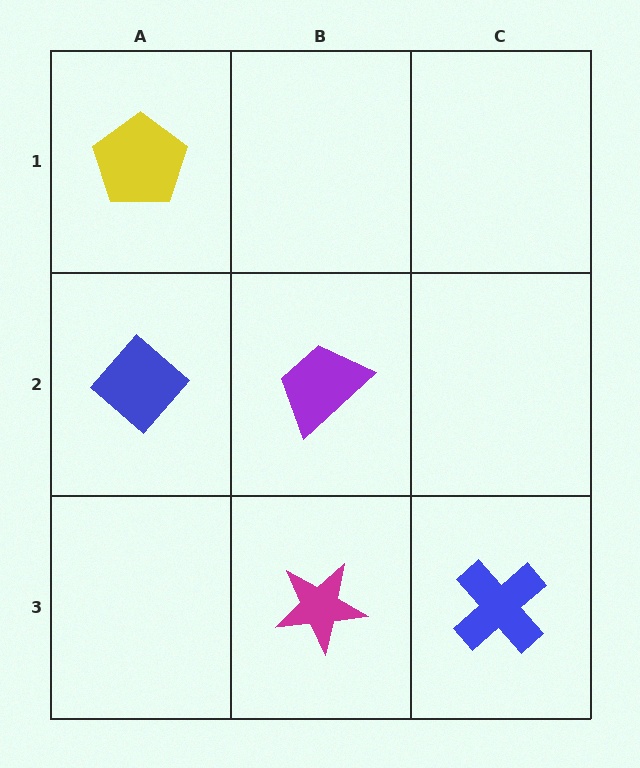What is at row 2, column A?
A blue diamond.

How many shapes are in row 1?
1 shape.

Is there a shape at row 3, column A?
No, that cell is empty.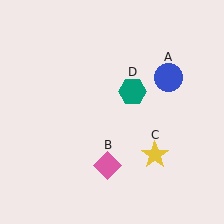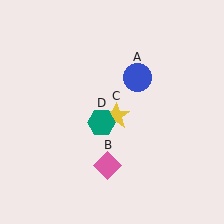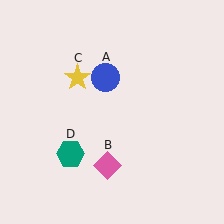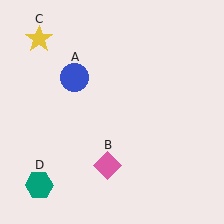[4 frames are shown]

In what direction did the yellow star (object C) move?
The yellow star (object C) moved up and to the left.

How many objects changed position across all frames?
3 objects changed position: blue circle (object A), yellow star (object C), teal hexagon (object D).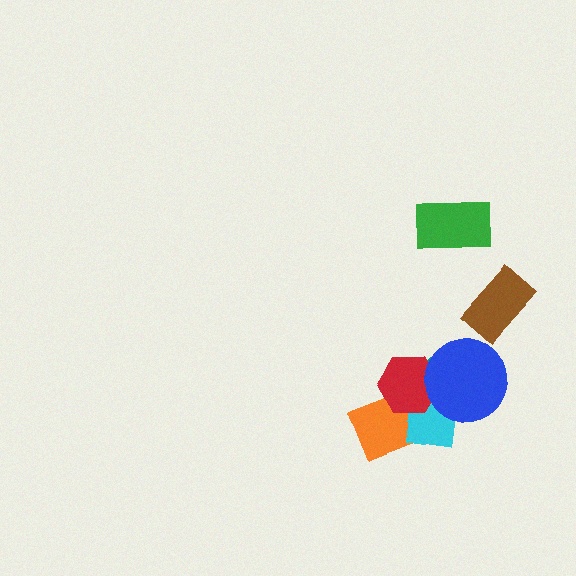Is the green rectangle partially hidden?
No, no other shape covers it.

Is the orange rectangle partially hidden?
Yes, it is partially covered by another shape.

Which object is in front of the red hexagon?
The blue circle is in front of the red hexagon.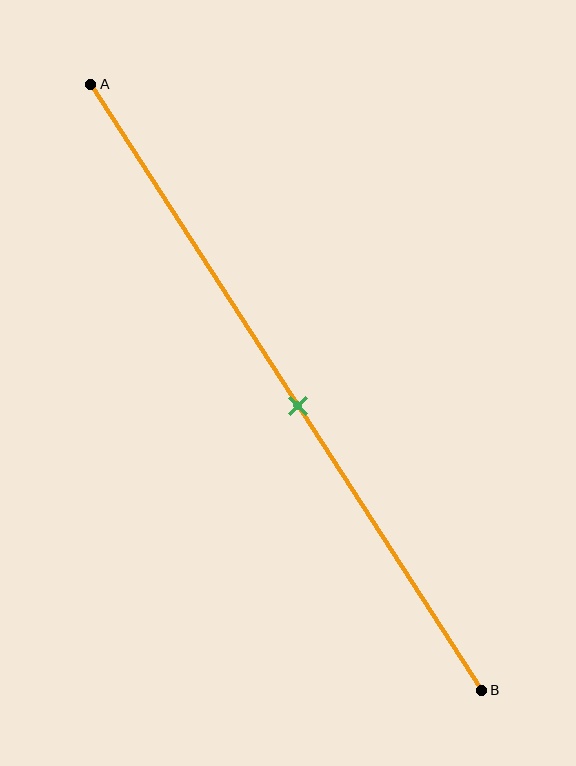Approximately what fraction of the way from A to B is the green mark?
The green mark is approximately 55% of the way from A to B.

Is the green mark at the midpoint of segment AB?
No, the mark is at about 55% from A, not at the 50% midpoint.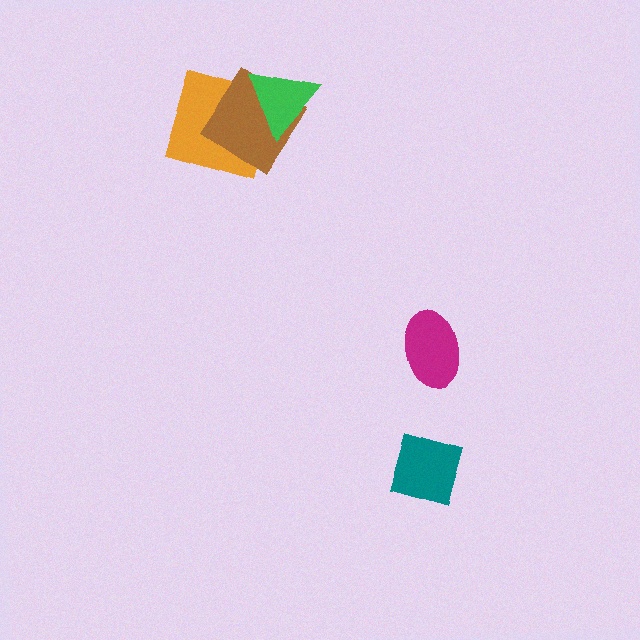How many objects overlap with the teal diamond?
0 objects overlap with the teal diamond.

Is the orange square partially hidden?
Yes, it is partially covered by another shape.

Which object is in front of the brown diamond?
The green triangle is in front of the brown diamond.